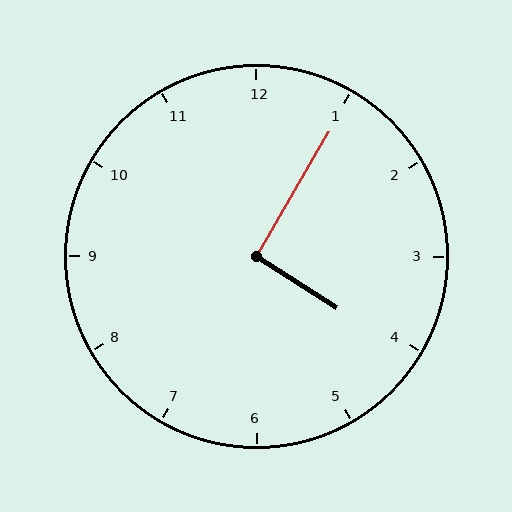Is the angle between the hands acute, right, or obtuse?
It is right.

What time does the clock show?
4:05.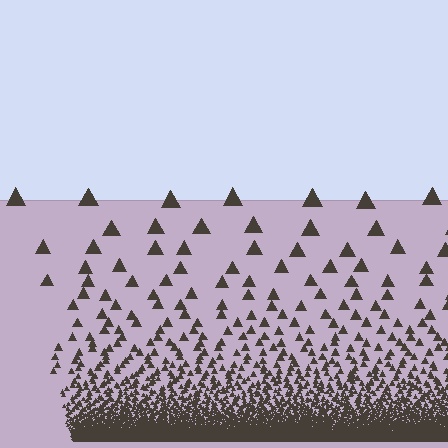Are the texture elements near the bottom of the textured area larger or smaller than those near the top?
Smaller. The gradient is inverted — elements near the bottom are smaller and denser.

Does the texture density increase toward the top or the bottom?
Density increases toward the bottom.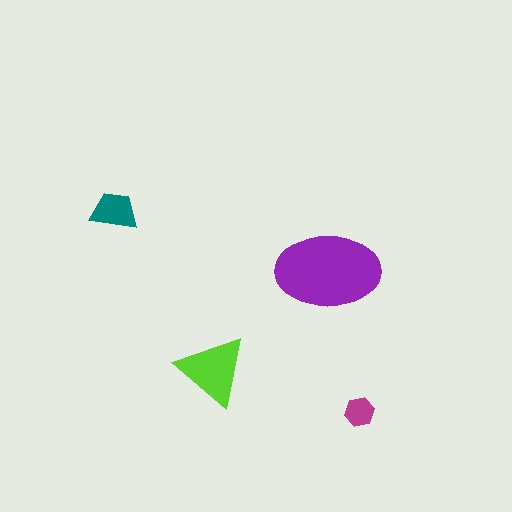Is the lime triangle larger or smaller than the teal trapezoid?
Larger.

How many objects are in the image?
There are 4 objects in the image.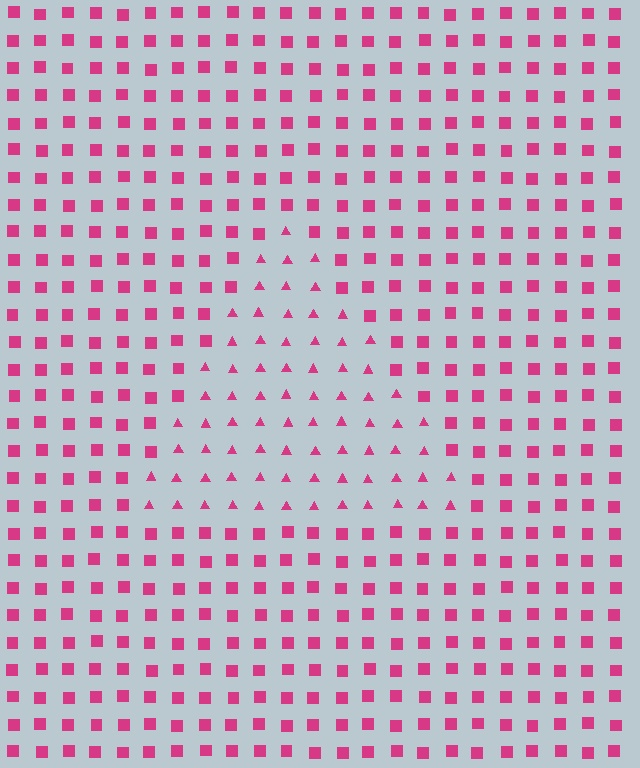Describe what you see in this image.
The image is filled with small magenta elements arranged in a uniform grid. A triangle-shaped region contains triangles, while the surrounding area contains squares. The boundary is defined purely by the change in element shape.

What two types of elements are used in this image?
The image uses triangles inside the triangle region and squares outside it.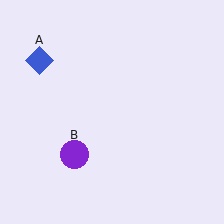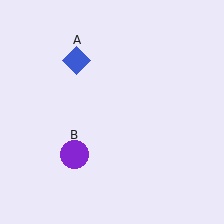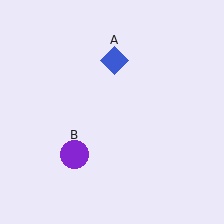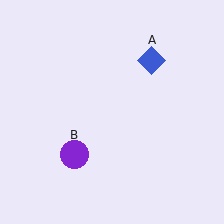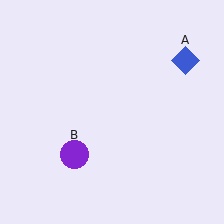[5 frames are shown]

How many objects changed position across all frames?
1 object changed position: blue diamond (object A).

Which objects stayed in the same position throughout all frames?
Purple circle (object B) remained stationary.